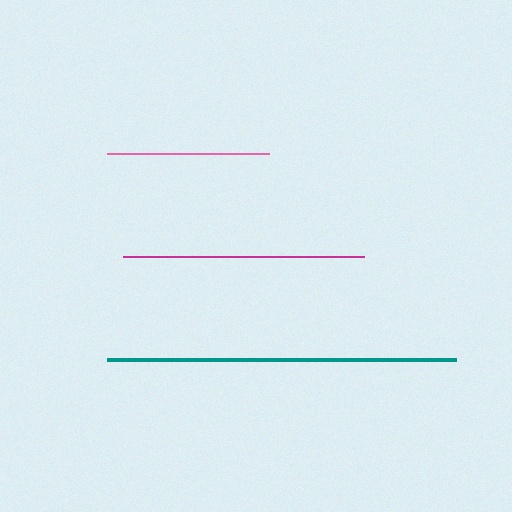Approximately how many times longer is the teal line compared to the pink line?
The teal line is approximately 2.2 times the length of the pink line.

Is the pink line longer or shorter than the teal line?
The teal line is longer than the pink line.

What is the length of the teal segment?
The teal segment is approximately 350 pixels long.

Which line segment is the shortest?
The pink line is the shortest at approximately 162 pixels.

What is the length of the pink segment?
The pink segment is approximately 162 pixels long.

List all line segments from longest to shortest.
From longest to shortest: teal, magenta, pink.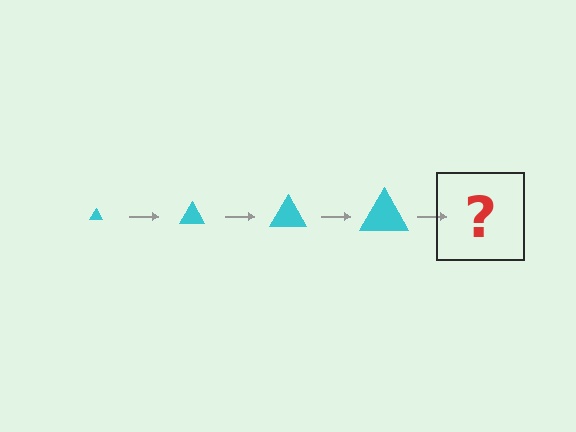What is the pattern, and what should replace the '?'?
The pattern is that the triangle gets progressively larger each step. The '?' should be a cyan triangle, larger than the previous one.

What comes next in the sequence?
The next element should be a cyan triangle, larger than the previous one.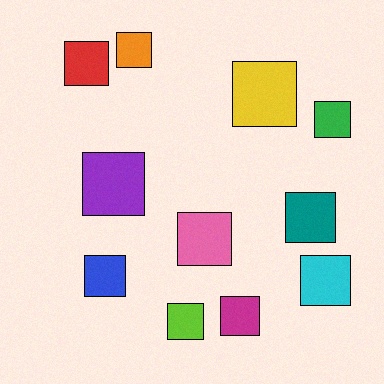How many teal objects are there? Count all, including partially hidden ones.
There is 1 teal object.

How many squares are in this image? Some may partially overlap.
There are 11 squares.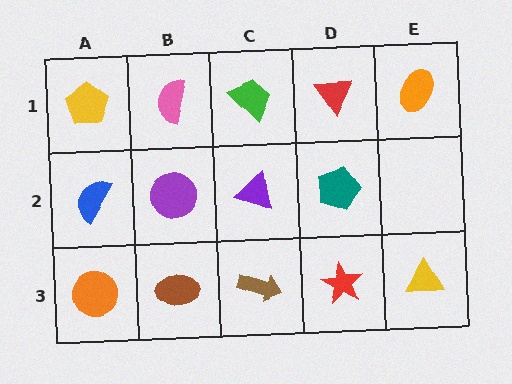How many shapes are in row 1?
5 shapes.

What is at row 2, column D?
A teal pentagon.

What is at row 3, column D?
A red star.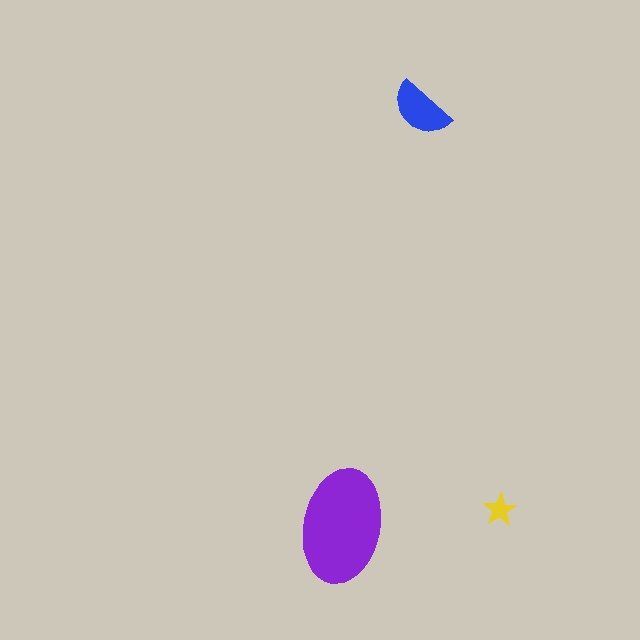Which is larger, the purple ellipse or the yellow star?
The purple ellipse.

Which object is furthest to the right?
The yellow star is rightmost.